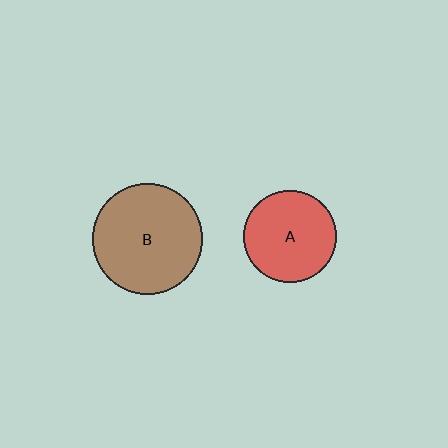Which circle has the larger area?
Circle B (brown).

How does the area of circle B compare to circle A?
Approximately 1.4 times.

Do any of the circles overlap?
No, none of the circles overlap.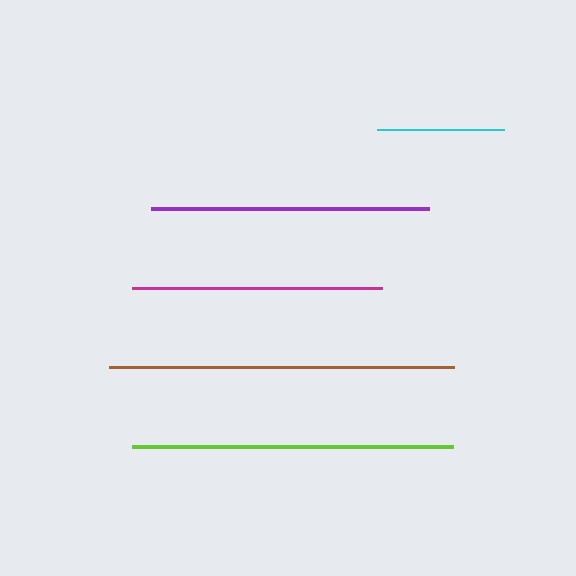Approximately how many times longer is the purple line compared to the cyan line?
The purple line is approximately 2.2 times the length of the cyan line.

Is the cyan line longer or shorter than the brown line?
The brown line is longer than the cyan line.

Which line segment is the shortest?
The cyan line is the shortest at approximately 126 pixels.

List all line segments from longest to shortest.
From longest to shortest: brown, lime, purple, magenta, cyan.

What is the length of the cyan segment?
The cyan segment is approximately 126 pixels long.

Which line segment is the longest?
The brown line is the longest at approximately 345 pixels.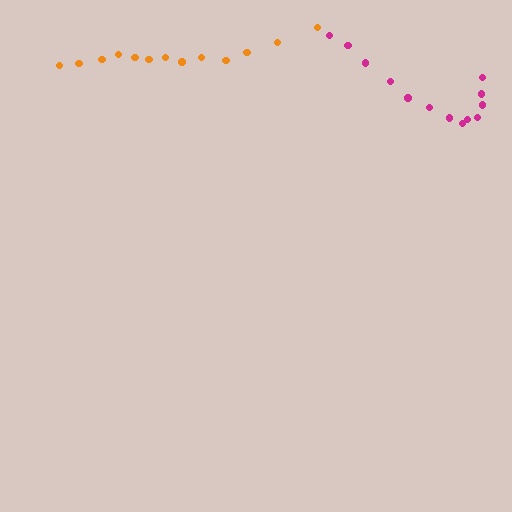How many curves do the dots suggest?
There are 2 distinct paths.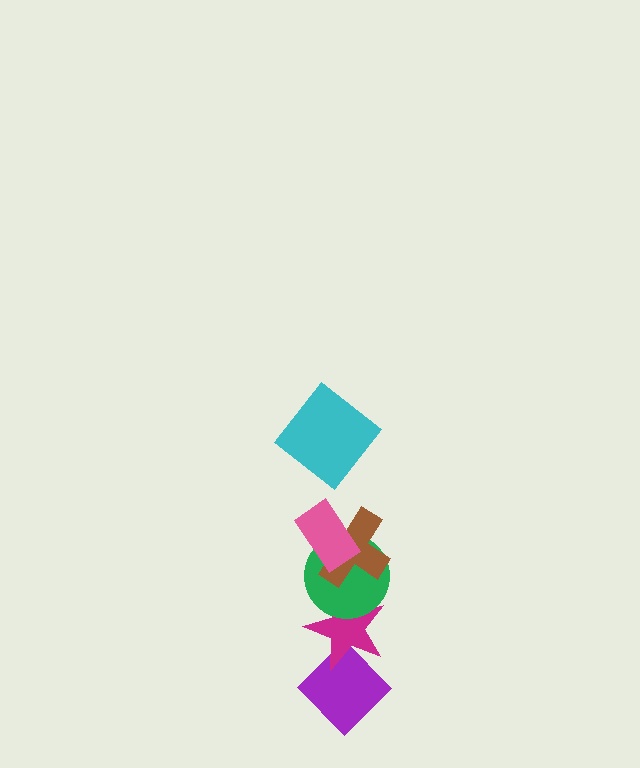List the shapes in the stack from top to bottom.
From top to bottom: the cyan diamond, the pink rectangle, the brown cross, the green circle, the magenta star, the purple diamond.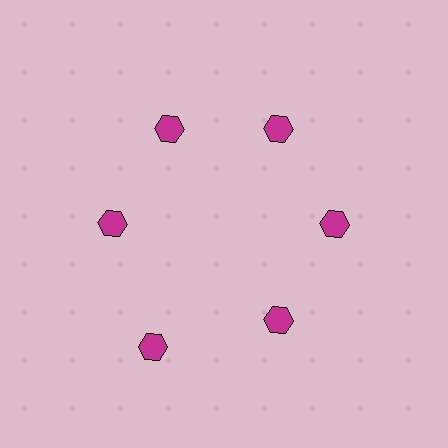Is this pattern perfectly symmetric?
No. The 6 magenta hexagons are arranged in a ring, but one element near the 7 o'clock position is pushed outward from the center, breaking the 6-fold rotational symmetry.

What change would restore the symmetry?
The symmetry would be restored by moving it inward, back onto the ring so that all 6 hexagons sit at equal angles and equal distance from the center.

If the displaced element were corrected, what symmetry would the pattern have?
It would have 6-fold rotational symmetry — the pattern would map onto itself every 60 degrees.